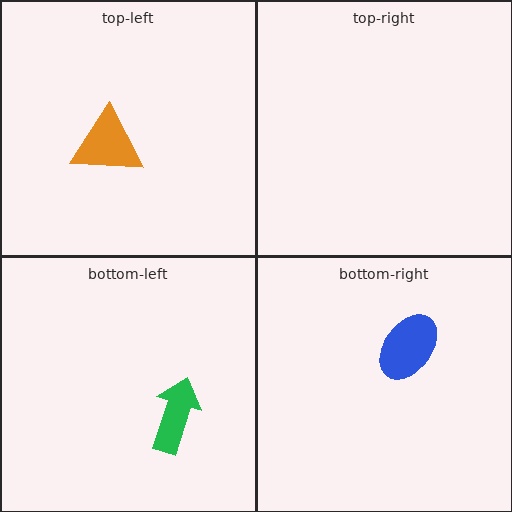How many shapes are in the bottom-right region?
1.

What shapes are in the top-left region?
The orange triangle.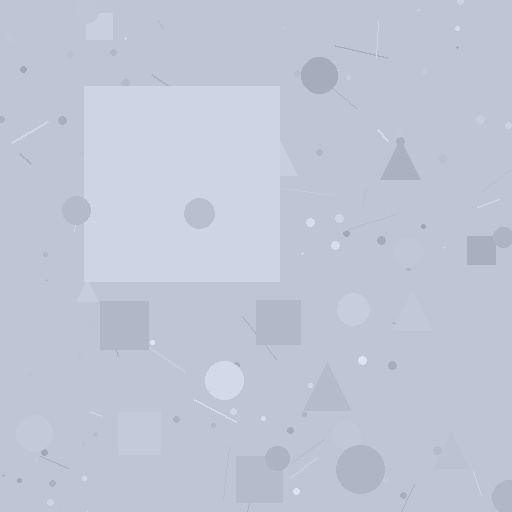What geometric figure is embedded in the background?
A square is embedded in the background.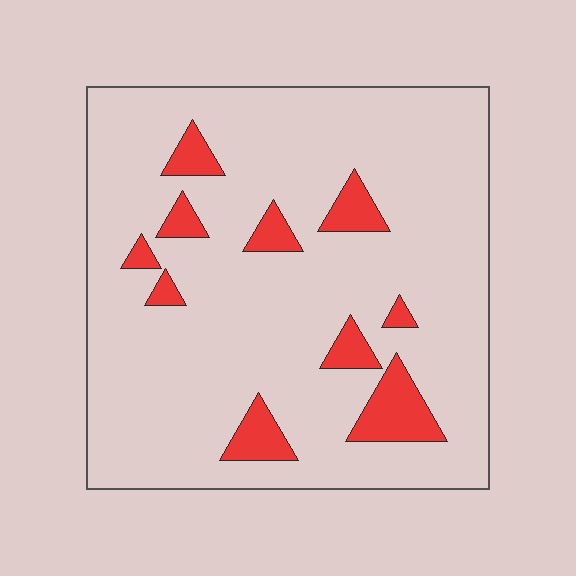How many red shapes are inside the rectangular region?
10.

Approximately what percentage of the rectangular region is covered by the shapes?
Approximately 10%.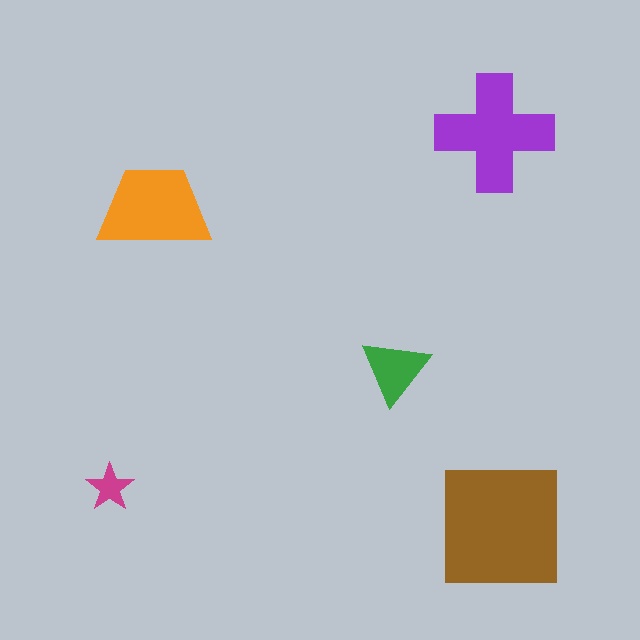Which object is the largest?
The brown square.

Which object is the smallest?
The magenta star.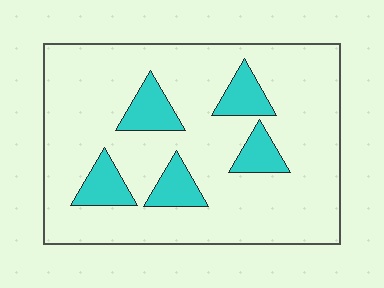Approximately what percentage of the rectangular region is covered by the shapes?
Approximately 15%.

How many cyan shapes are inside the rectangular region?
5.